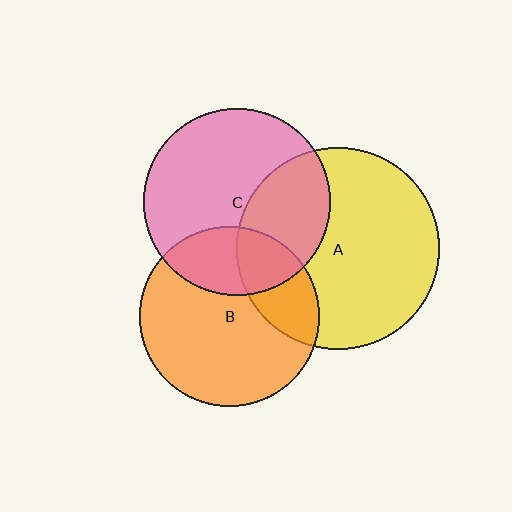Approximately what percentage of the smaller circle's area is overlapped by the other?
Approximately 25%.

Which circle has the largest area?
Circle A (yellow).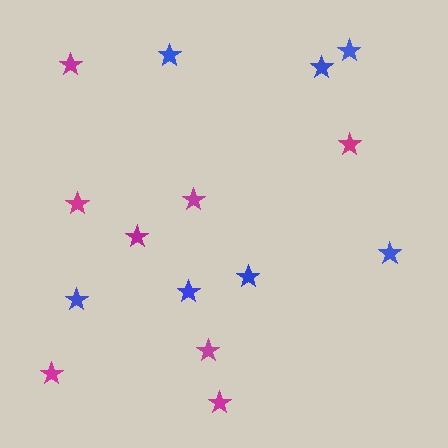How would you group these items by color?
There are 2 groups: one group of magenta stars (8) and one group of blue stars (7).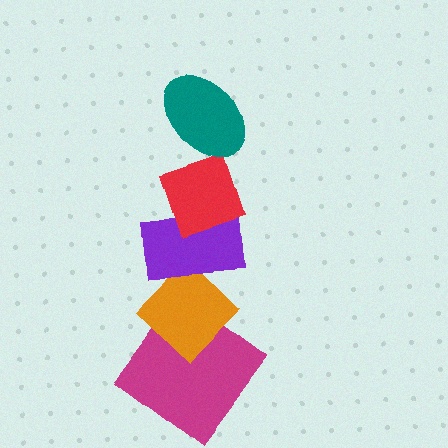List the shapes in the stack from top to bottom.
From top to bottom: the teal ellipse, the red diamond, the purple rectangle, the orange diamond, the magenta diamond.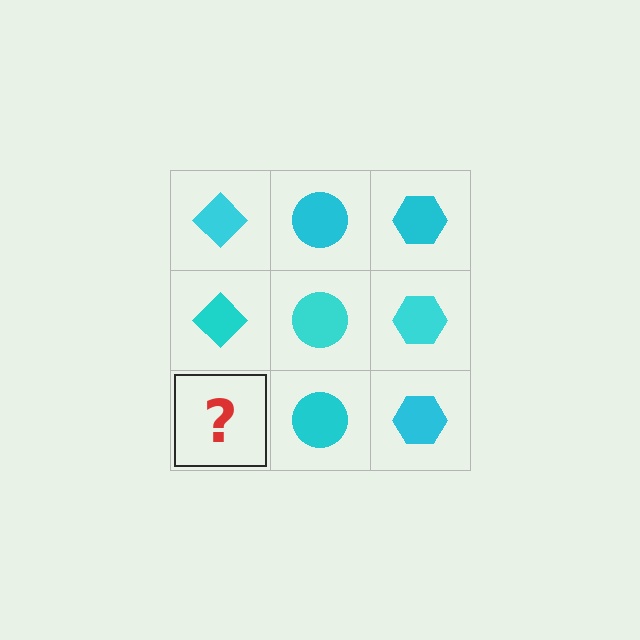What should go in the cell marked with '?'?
The missing cell should contain a cyan diamond.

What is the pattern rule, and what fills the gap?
The rule is that each column has a consistent shape. The gap should be filled with a cyan diamond.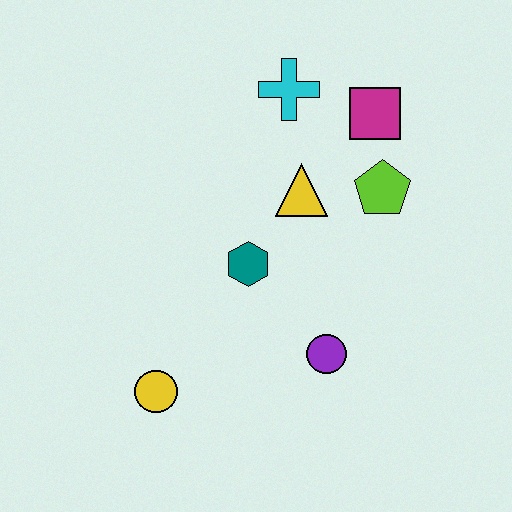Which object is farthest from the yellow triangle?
The yellow circle is farthest from the yellow triangle.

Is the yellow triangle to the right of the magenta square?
No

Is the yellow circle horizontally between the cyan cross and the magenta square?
No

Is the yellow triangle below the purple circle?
No